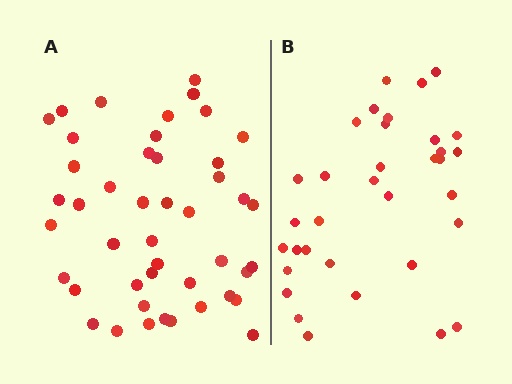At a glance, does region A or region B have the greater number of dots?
Region A (the left region) has more dots.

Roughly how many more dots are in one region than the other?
Region A has roughly 12 or so more dots than region B.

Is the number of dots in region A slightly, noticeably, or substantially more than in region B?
Region A has noticeably more, but not dramatically so. The ratio is roughly 1.3 to 1.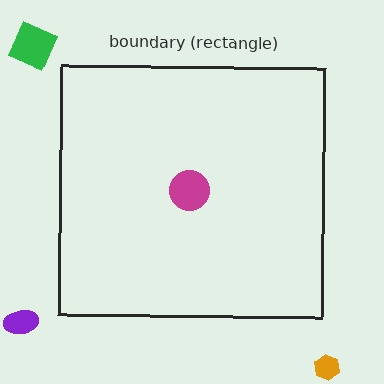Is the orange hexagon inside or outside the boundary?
Outside.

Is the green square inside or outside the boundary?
Outside.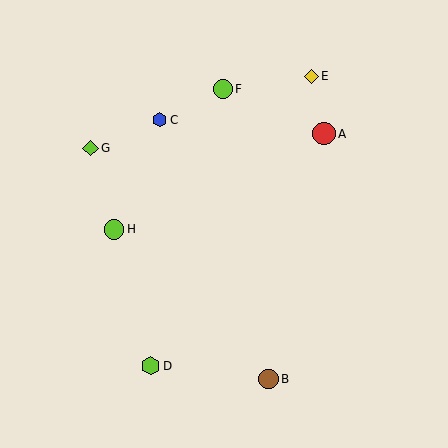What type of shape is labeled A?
Shape A is a red circle.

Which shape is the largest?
The red circle (labeled A) is the largest.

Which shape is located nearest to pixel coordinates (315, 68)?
The yellow diamond (labeled E) at (311, 77) is nearest to that location.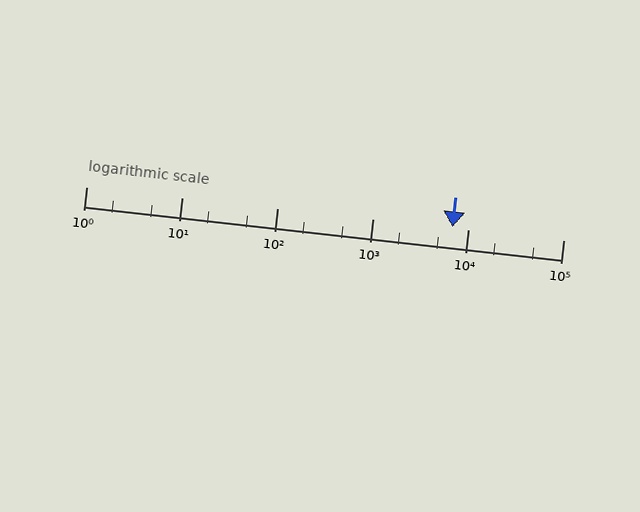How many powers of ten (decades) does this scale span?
The scale spans 5 decades, from 1 to 100000.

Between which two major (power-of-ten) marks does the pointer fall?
The pointer is between 1000 and 10000.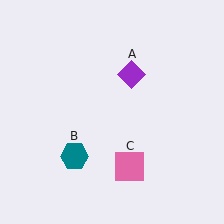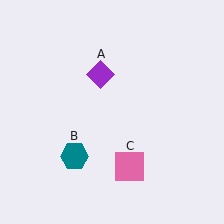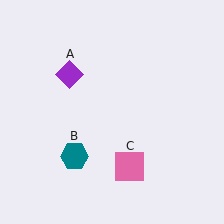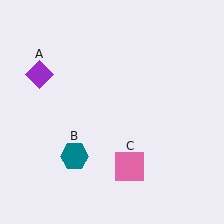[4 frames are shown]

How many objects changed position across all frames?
1 object changed position: purple diamond (object A).